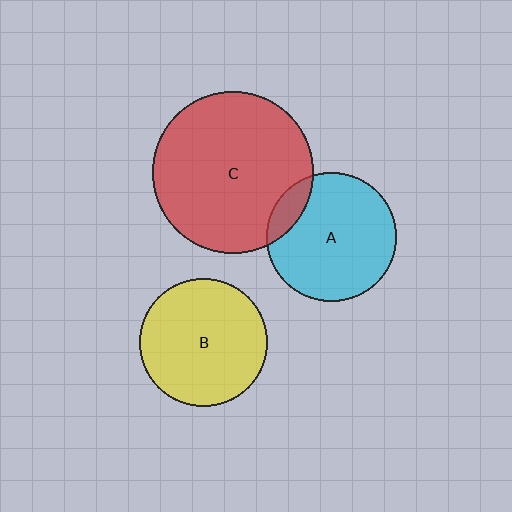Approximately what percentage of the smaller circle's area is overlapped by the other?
Approximately 15%.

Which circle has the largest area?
Circle C (red).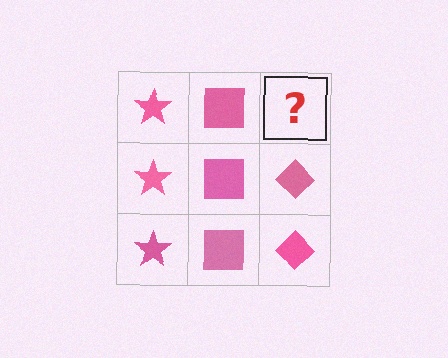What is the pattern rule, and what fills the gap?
The rule is that each column has a consistent shape. The gap should be filled with a pink diamond.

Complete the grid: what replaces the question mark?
The question mark should be replaced with a pink diamond.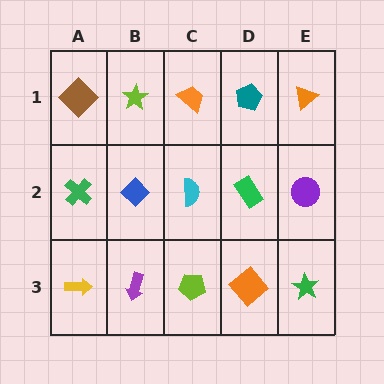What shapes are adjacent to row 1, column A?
A green cross (row 2, column A), a lime star (row 1, column B).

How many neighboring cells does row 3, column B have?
3.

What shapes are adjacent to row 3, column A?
A green cross (row 2, column A), a purple arrow (row 3, column B).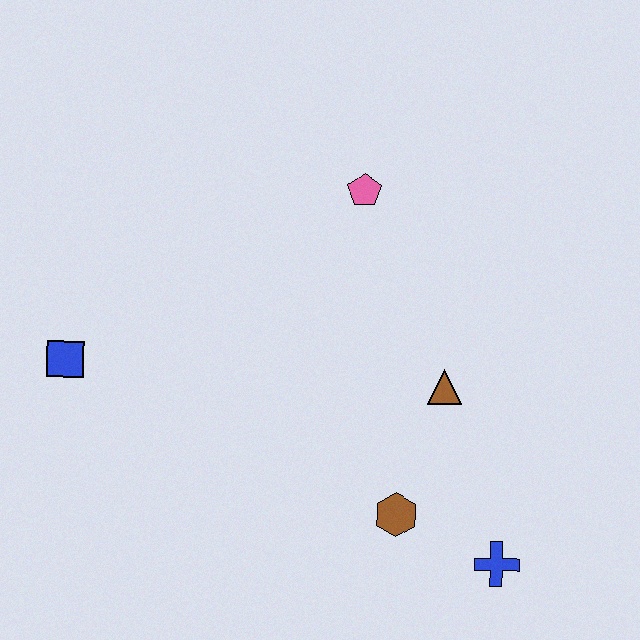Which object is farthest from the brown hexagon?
The blue square is farthest from the brown hexagon.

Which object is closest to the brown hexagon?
The blue cross is closest to the brown hexagon.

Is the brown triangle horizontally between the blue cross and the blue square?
Yes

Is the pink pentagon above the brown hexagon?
Yes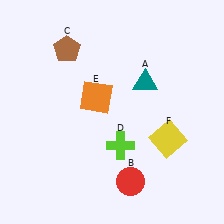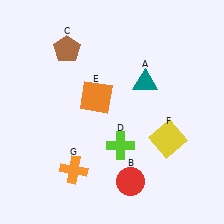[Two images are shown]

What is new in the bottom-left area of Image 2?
An orange cross (G) was added in the bottom-left area of Image 2.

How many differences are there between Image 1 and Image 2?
There is 1 difference between the two images.